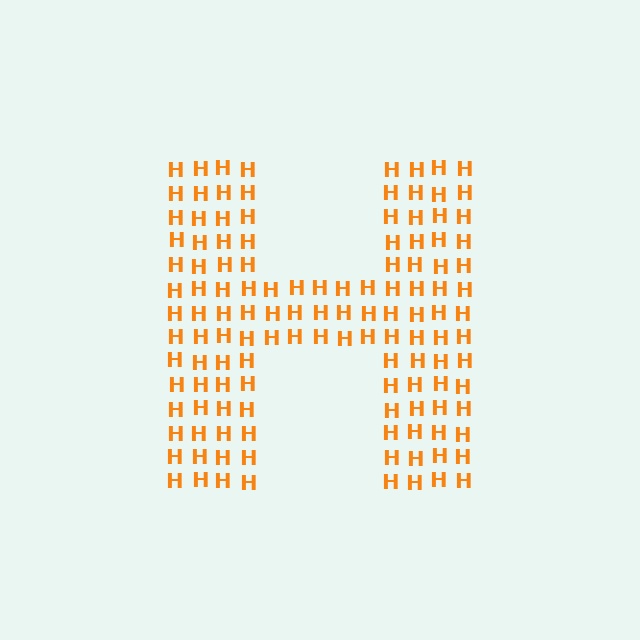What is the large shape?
The large shape is the letter H.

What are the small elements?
The small elements are letter H's.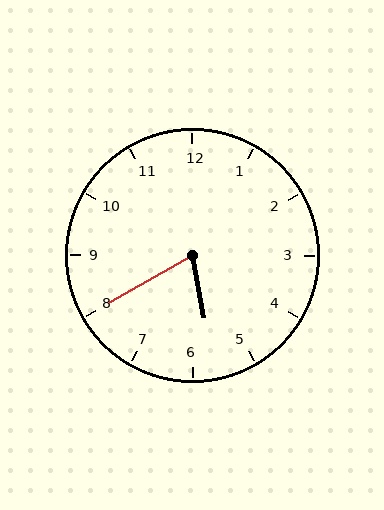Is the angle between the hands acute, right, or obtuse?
It is acute.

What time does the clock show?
5:40.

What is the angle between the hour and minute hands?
Approximately 70 degrees.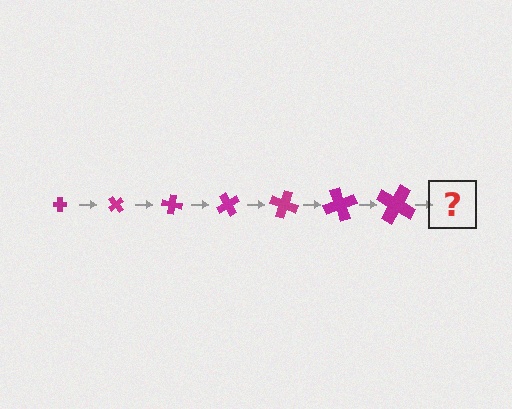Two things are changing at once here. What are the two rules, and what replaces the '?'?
The two rules are that the cross grows larger each step and it rotates 50 degrees each step. The '?' should be a cross, larger than the previous one and rotated 350 degrees from the start.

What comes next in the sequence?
The next element should be a cross, larger than the previous one and rotated 350 degrees from the start.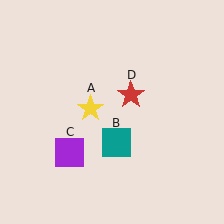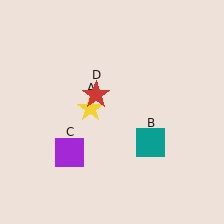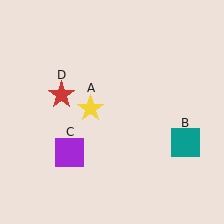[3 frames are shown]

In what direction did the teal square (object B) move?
The teal square (object B) moved right.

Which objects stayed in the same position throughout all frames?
Yellow star (object A) and purple square (object C) remained stationary.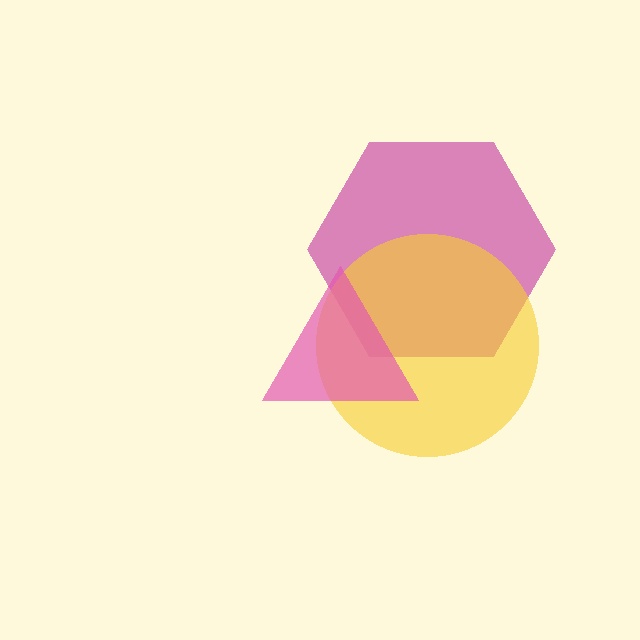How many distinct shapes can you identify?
There are 3 distinct shapes: a magenta hexagon, a yellow circle, a pink triangle.